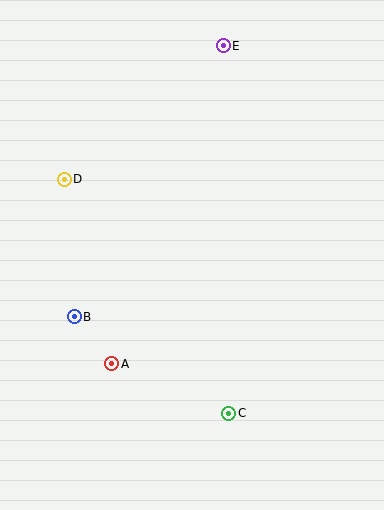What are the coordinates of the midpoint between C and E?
The midpoint between C and E is at (226, 230).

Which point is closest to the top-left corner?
Point D is closest to the top-left corner.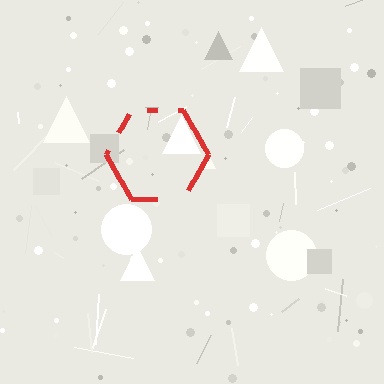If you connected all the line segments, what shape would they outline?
They would outline a hexagon.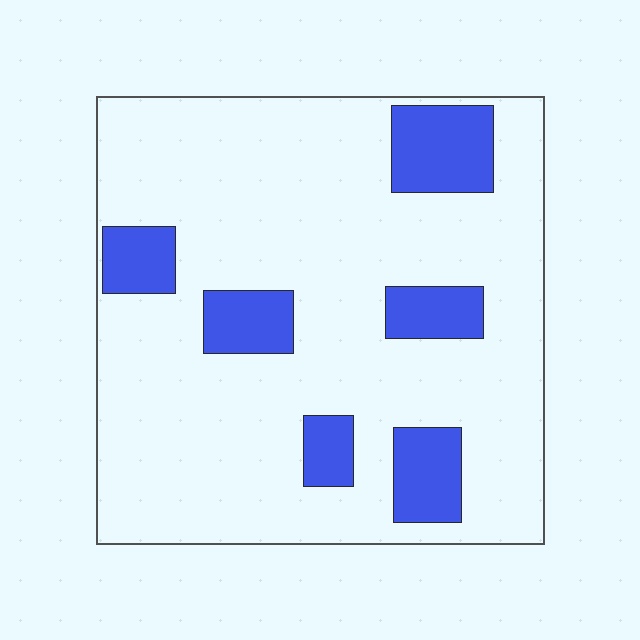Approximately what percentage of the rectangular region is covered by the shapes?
Approximately 20%.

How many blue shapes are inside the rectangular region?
6.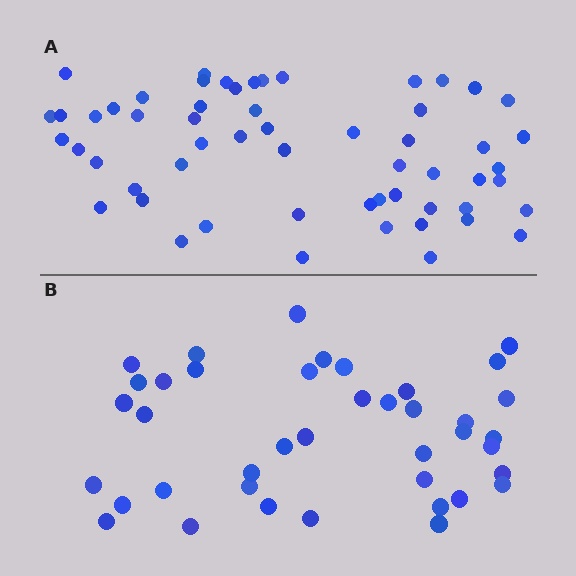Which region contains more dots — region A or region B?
Region A (the top region) has more dots.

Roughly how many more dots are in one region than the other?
Region A has approximately 15 more dots than region B.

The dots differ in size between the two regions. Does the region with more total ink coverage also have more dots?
No. Region B has more total ink coverage because its dots are larger, but region A actually contains more individual dots. Total area can be misleading — the number of items is what matters here.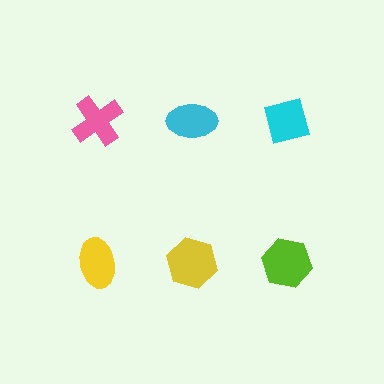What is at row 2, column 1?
A yellow ellipse.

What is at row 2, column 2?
A yellow hexagon.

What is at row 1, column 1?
A pink cross.